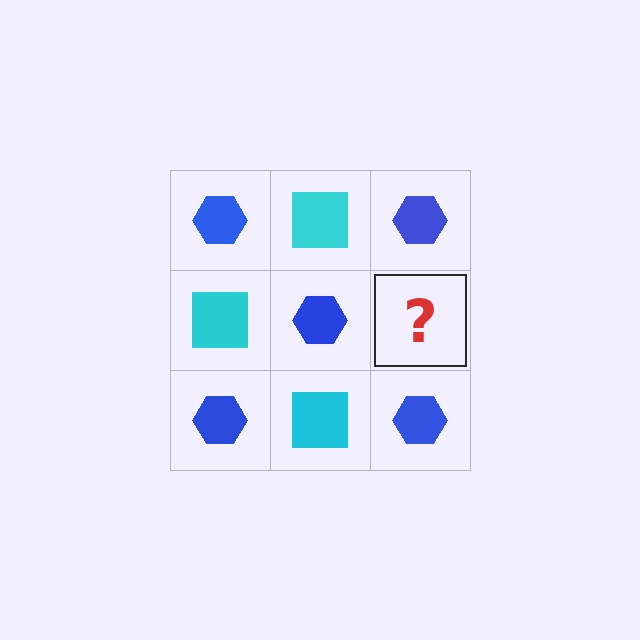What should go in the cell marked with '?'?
The missing cell should contain a cyan square.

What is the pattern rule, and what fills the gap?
The rule is that it alternates blue hexagon and cyan square in a checkerboard pattern. The gap should be filled with a cyan square.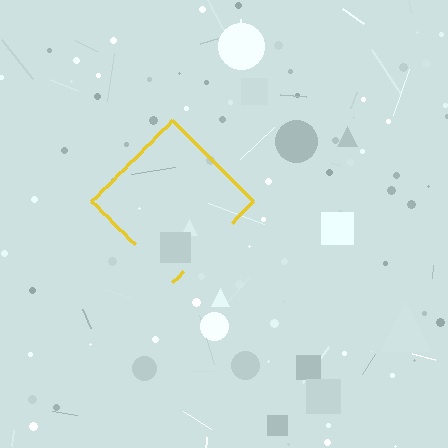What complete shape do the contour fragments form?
The contour fragments form a diamond.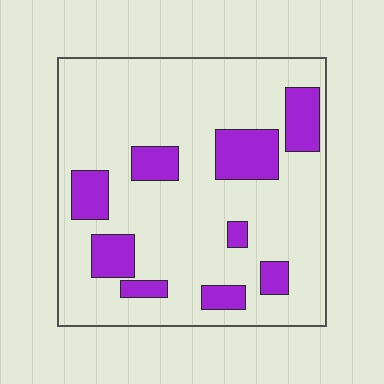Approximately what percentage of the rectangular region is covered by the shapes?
Approximately 20%.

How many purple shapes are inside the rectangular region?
9.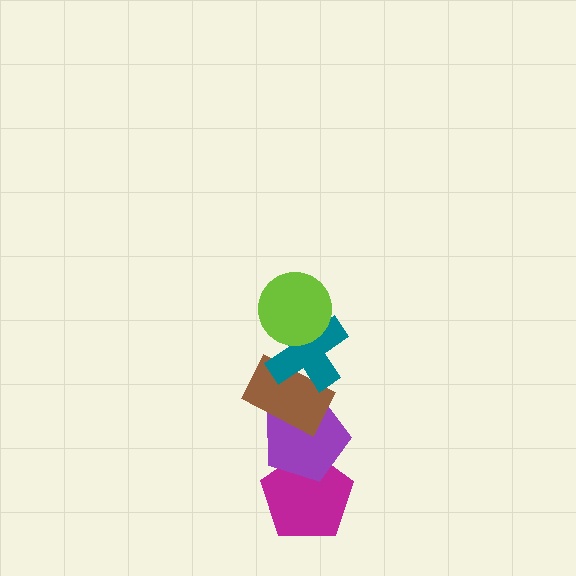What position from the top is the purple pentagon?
The purple pentagon is 4th from the top.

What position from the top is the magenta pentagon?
The magenta pentagon is 5th from the top.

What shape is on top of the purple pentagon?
The brown rectangle is on top of the purple pentagon.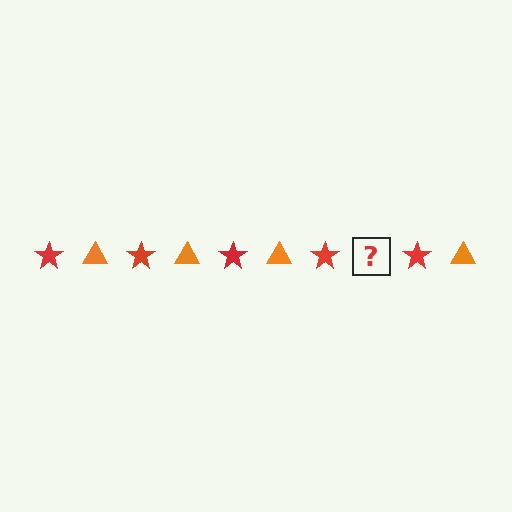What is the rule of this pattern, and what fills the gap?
The rule is that the pattern alternates between red star and orange triangle. The gap should be filled with an orange triangle.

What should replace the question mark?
The question mark should be replaced with an orange triangle.